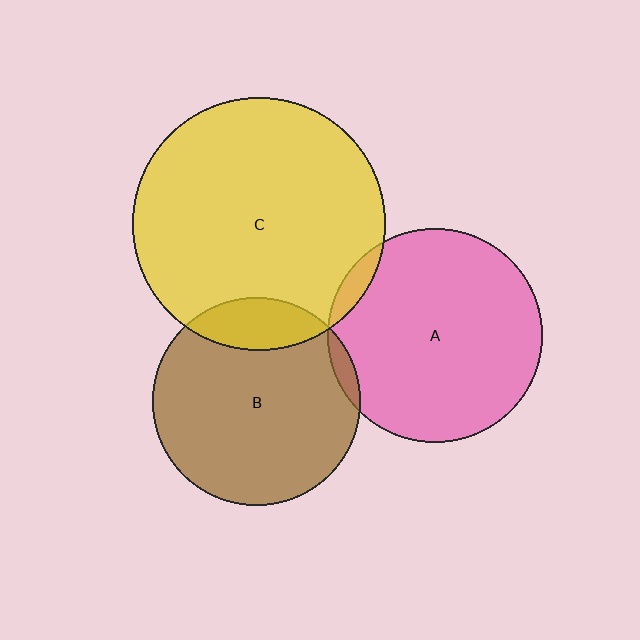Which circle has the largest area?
Circle C (yellow).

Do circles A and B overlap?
Yes.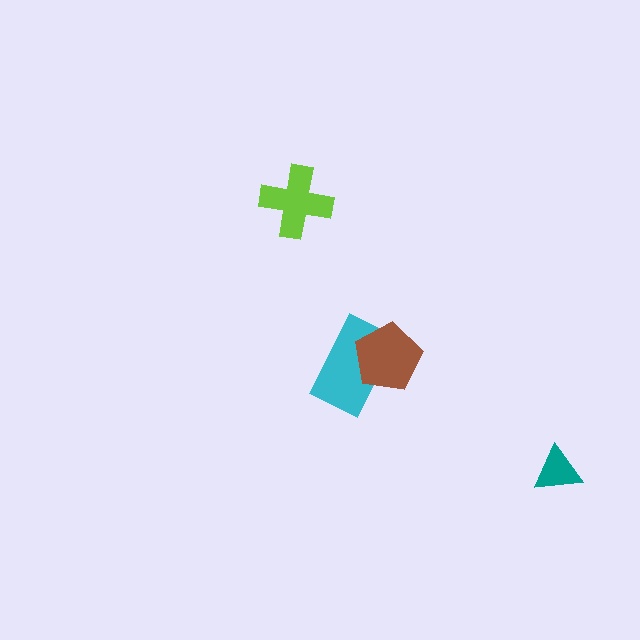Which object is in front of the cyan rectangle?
The brown pentagon is in front of the cyan rectangle.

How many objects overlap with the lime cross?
0 objects overlap with the lime cross.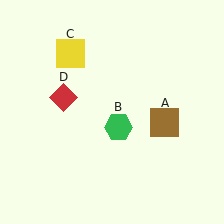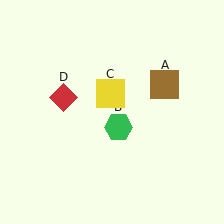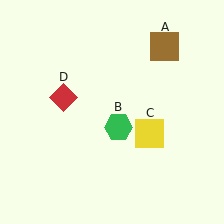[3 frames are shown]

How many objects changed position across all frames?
2 objects changed position: brown square (object A), yellow square (object C).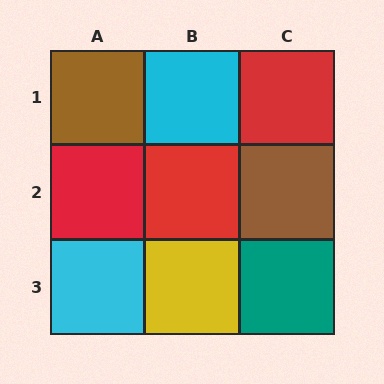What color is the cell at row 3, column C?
Teal.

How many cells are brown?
2 cells are brown.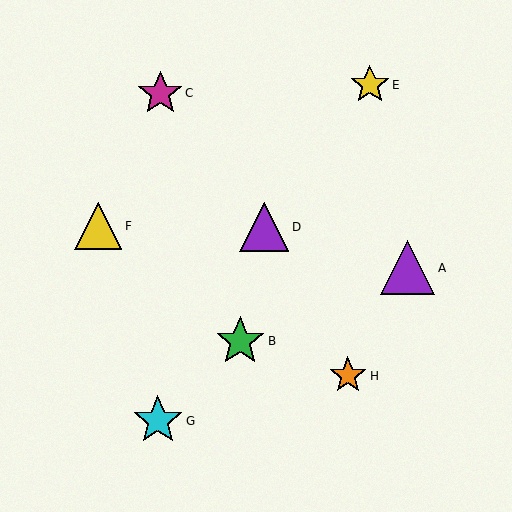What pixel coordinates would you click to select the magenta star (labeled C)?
Click at (160, 93) to select the magenta star C.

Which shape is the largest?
The purple triangle (labeled A) is the largest.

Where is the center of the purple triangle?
The center of the purple triangle is at (408, 268).